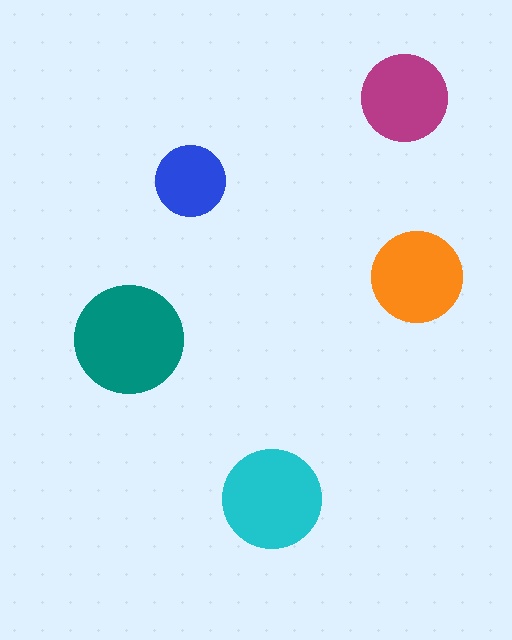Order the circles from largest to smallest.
the teal one, the cyan one, the orange one, the magenta one, the blue one.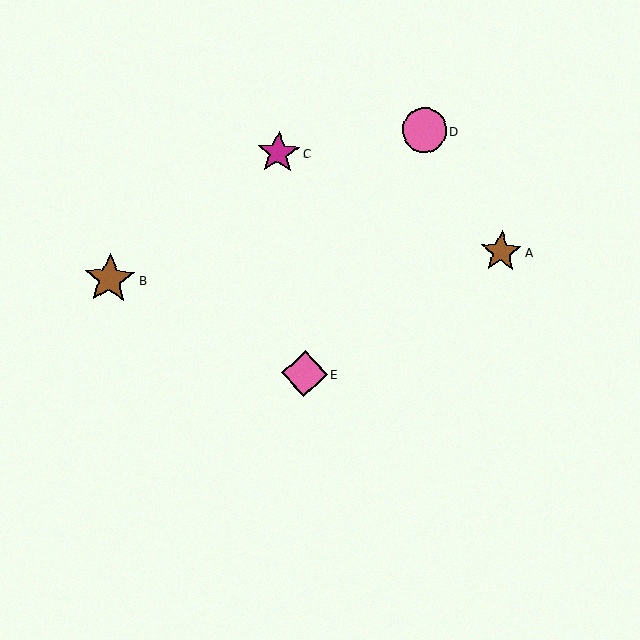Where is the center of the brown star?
The center of the brown star is at (110, 279).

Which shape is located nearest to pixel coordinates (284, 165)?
The magenta star (labeled C) at (278, 153) is nearest to that location.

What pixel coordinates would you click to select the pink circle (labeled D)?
Click at (424, 130) to select the pink circle D.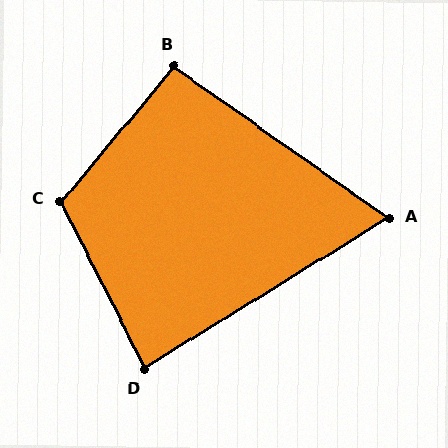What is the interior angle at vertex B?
Approximately 95 degrees (approximately right).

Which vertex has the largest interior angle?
C, at approximately 113 degrees.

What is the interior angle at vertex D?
Approximately 85 degrees (approximately right).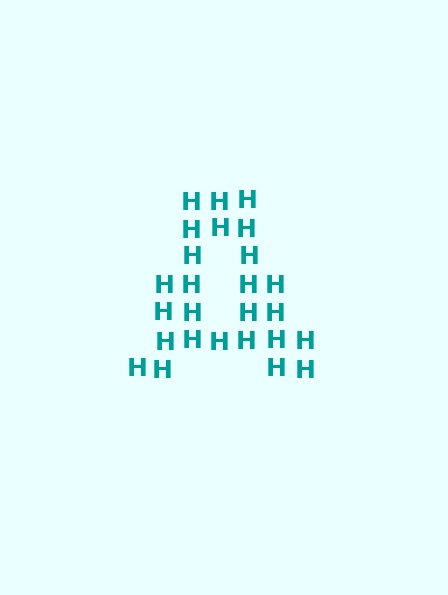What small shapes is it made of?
It is made of small letter H's.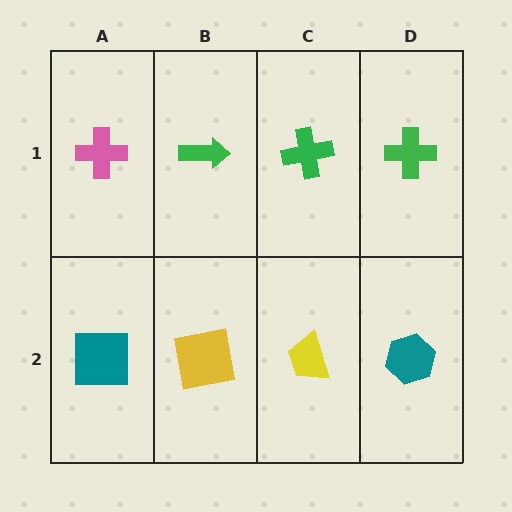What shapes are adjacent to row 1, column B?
A yellow square (row 2, column B), a pink cross (row 1, column A), a green cross (row 1, column C).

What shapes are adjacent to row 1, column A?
A teal square (row 2, column A), a green arrow (row 1, column B).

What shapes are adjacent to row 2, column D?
A green cross (row 1, column D), a yellow trapezoid (row 2, column C).